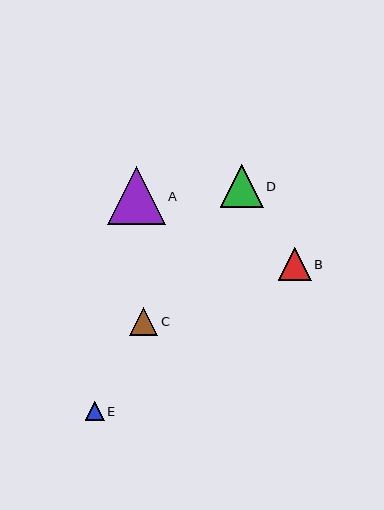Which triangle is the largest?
Triangle A is the largest with a size of approximately 58 pixels.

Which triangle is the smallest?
Triangle E is the smallest with a size of approximately 18 pixels.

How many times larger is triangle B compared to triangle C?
Triangle B is approximately 1.1 times the size of triangle C.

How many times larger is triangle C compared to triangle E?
Triangle C is approximately 1.6 times the size of triangle E.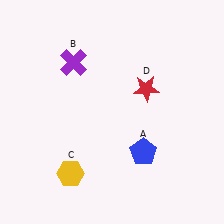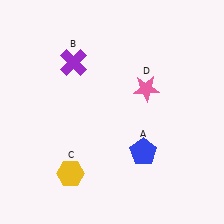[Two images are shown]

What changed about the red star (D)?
In Image 1, D is red. In Image 2, it changed to pink.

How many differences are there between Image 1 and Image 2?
There is 1 difference between the two images.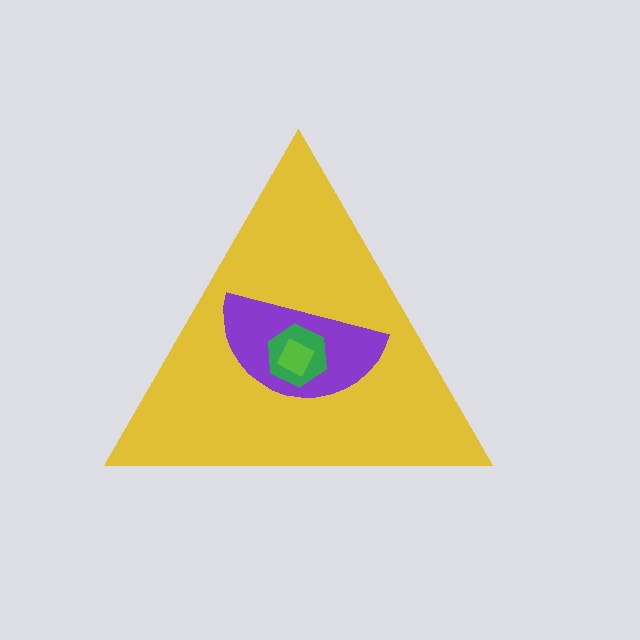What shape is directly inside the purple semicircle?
The green hexagon.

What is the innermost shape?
The lime diamond.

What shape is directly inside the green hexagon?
The lime diamond.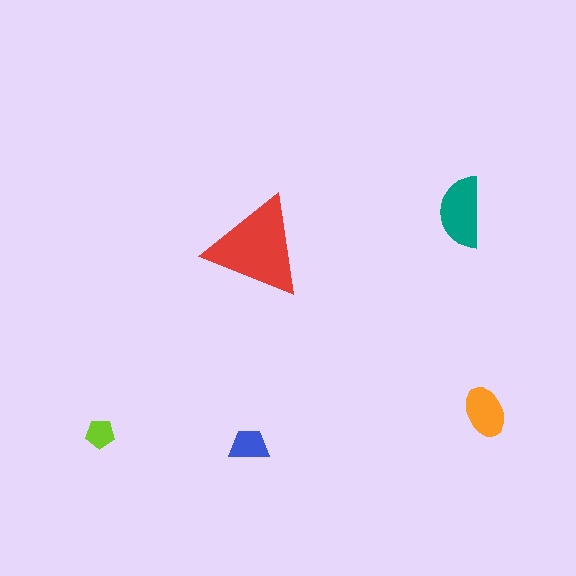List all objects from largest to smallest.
The red triangle, the teal semicircle, the orange ellipse, the blue trapezoid, the lime pentagon.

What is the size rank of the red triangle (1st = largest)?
1st.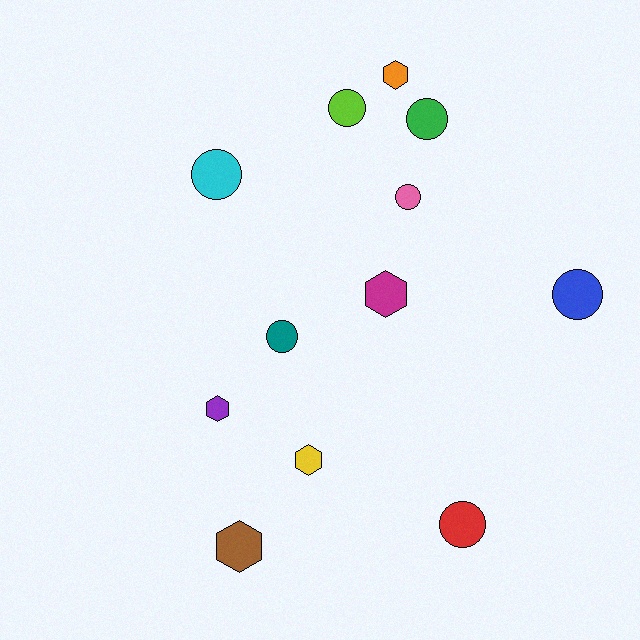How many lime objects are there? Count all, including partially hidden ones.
There is 1 lime object.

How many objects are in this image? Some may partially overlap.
There are 12 objects.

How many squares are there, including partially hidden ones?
There are no squares.